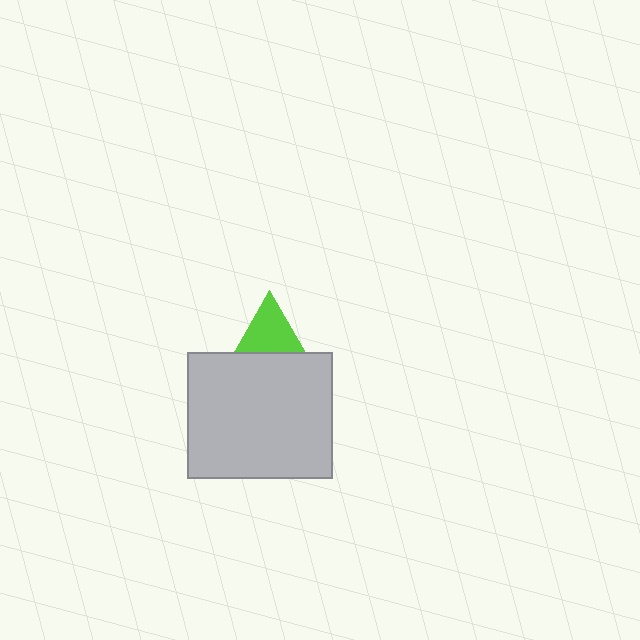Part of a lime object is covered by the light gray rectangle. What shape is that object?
It is a triangle.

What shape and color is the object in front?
The object in front is a light gray rectangle.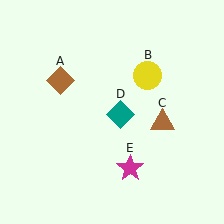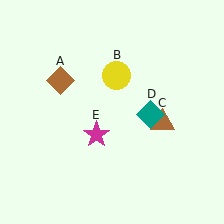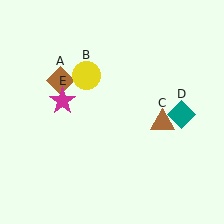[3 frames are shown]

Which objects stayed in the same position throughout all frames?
Brown diamond (object A) and brown triangle (object C) remained stationary.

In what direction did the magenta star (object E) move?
The magenta star (object E) moved up and to the left.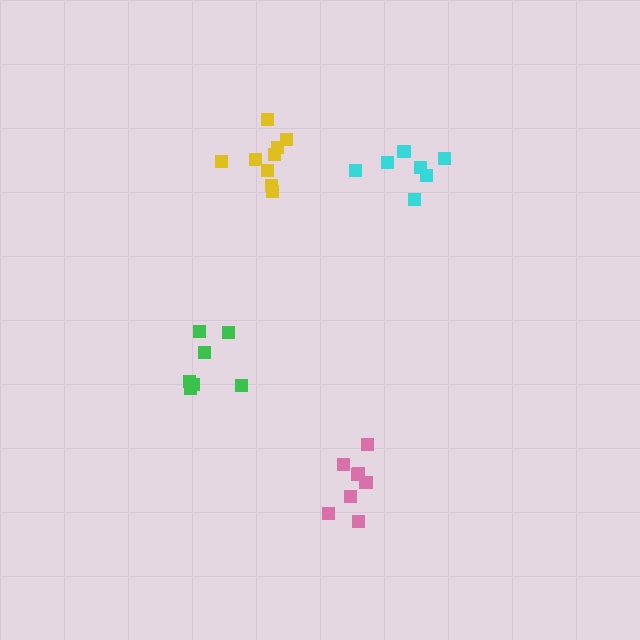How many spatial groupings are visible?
There are 4 spatial groupings.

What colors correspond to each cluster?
The clusters are colored: pink, green, cyan, yellow.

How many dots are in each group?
Group 1: 8 dots, Group 2: 7 dots, Group 3: 7 dots, Group 4: 9 dots (31 total).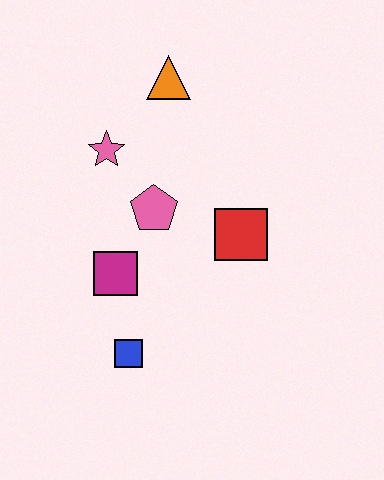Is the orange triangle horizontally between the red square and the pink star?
Yes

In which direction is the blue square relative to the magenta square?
The blue square is below the magenta square.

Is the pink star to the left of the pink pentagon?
Yes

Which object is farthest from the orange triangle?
The blue square is farthest from the orange triangle.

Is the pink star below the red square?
No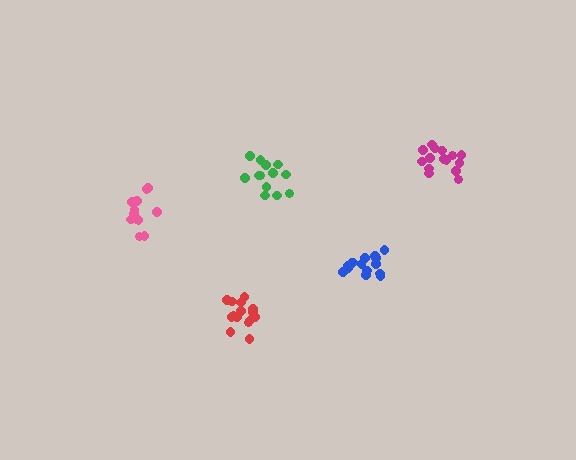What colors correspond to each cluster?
The clusters are colored: magenta, red, blue, pink, green.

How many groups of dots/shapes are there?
There are 5 groups.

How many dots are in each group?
Group 1: 15 dots, Group 2: 15 dots, Group 3: 15 dots, Group 4: 12 dots, Group 5: 13 dots (70 total).